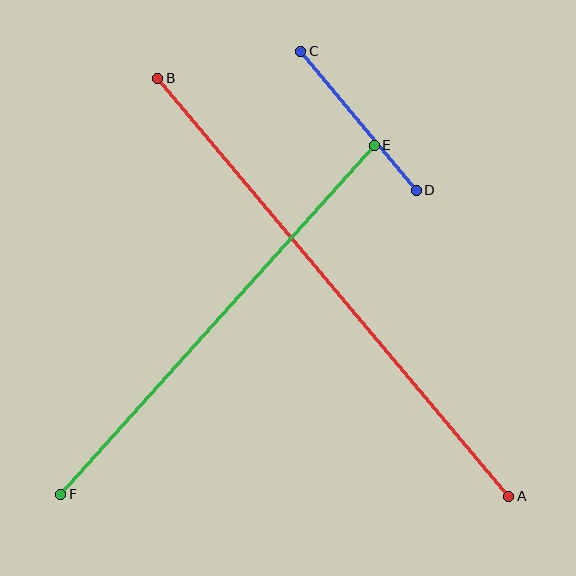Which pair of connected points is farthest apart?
Points A and B are farthest apart.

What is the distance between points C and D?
The distance is approximately 181 pixels.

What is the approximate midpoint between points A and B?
The midpoint is at approximately (333, 287) pixels.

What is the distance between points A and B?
The distance is approximately 546 pixels.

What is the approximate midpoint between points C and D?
The midpoint is at approximately (359, 121) pixels.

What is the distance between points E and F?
The distance is approximately 469 pixels.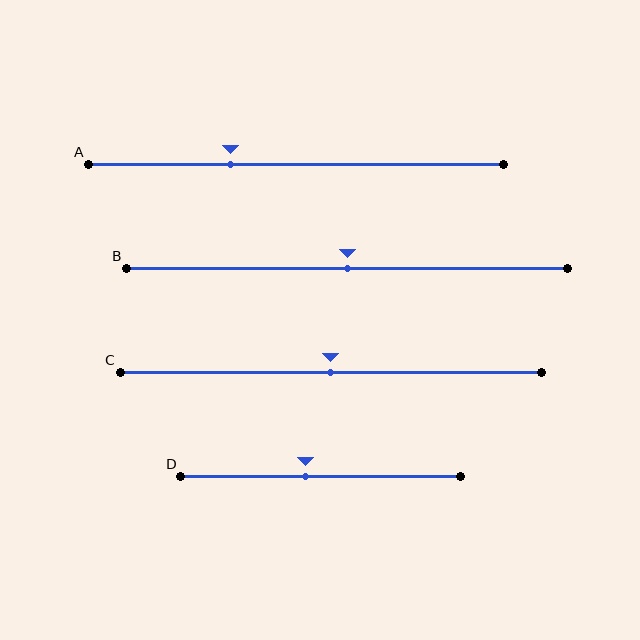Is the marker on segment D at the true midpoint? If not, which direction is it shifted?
No, the marker on segment D is shifted to the left by about 5% of the segment length.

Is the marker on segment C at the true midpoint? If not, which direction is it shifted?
Yes, the marker on segment C is at the true midpoint.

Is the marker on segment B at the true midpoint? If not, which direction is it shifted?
Yes, the marker on segment B is at the true midpoint.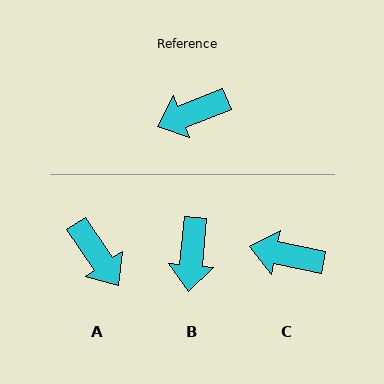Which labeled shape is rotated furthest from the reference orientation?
A, about 103 degrees away.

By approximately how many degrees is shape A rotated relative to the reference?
Approximately 103 degrees counter-clockwise.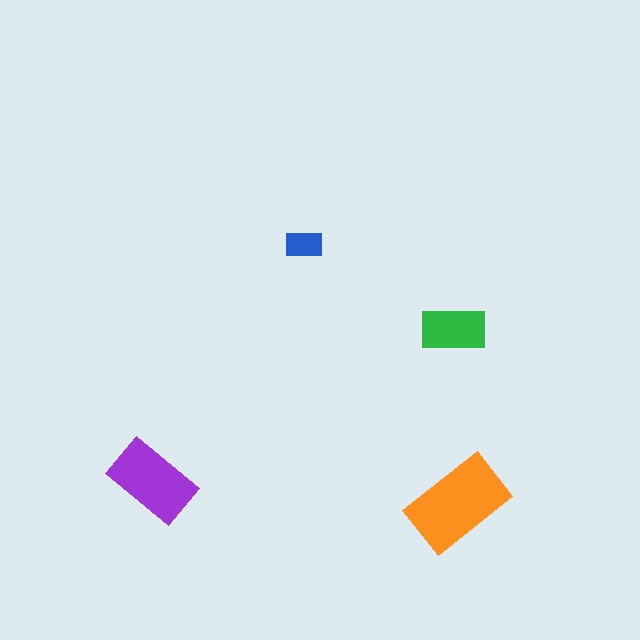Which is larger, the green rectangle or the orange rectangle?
The orange one.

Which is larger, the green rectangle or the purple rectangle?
The purple one.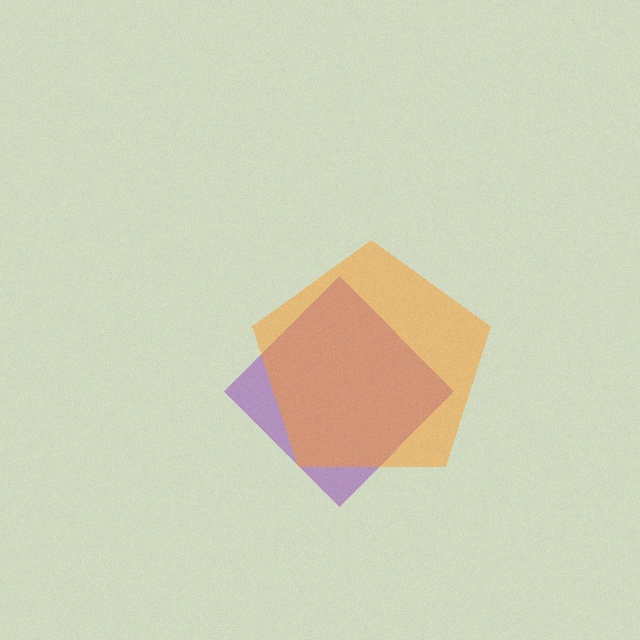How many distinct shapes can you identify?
There are 2 distinct shapes: a purple diamond, an orange pentagon.